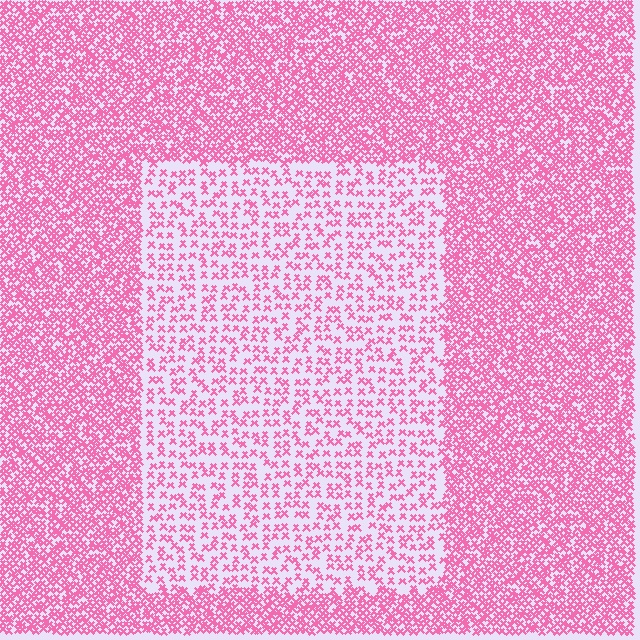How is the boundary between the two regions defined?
The boundary is defined by a change in element density (approximately 2.4x ratio). All elements are the same color, size, and shape.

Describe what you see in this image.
The image contains small pink elements arranged at two different densities. A rectangle-shaped region is visible where the elements are less densely packed than the surrounding area.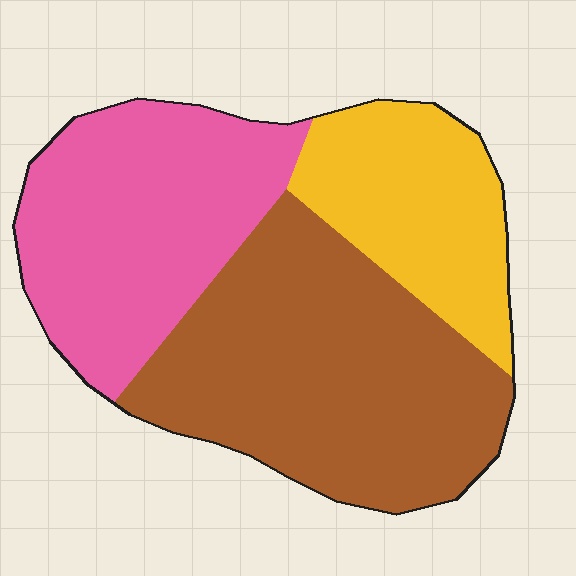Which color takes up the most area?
Brown, at roughly 45%.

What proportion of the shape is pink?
Pink takes up about one third (1/3) of the shape.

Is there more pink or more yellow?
Pink.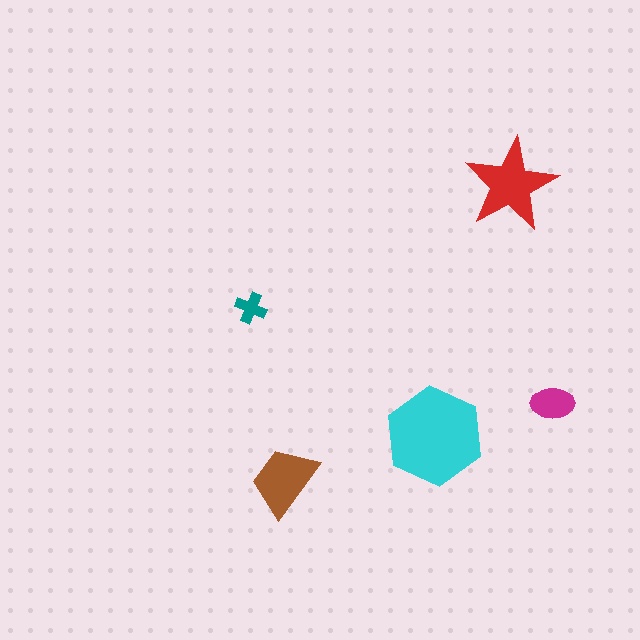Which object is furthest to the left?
The teal cross is leftmost.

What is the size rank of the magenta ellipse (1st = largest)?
4th.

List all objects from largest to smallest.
The cyan hexagon, the red star, the brown trapezoid, the magenta ellipse, the teal cross.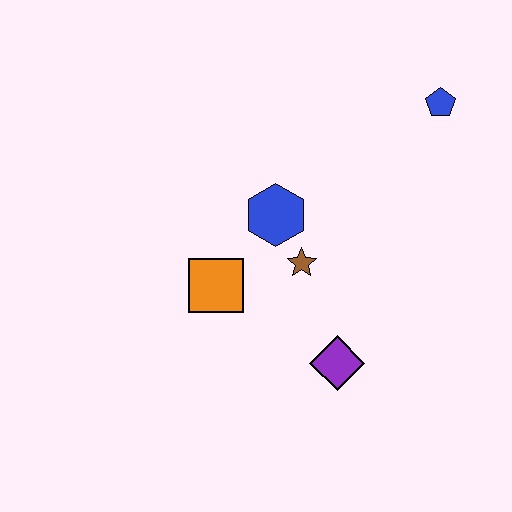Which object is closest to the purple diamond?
The brown star is closest to the purple diamond.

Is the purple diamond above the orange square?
No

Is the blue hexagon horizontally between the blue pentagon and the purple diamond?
No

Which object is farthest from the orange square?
The blue pentagon is farthest from the orange square.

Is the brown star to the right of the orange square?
Yes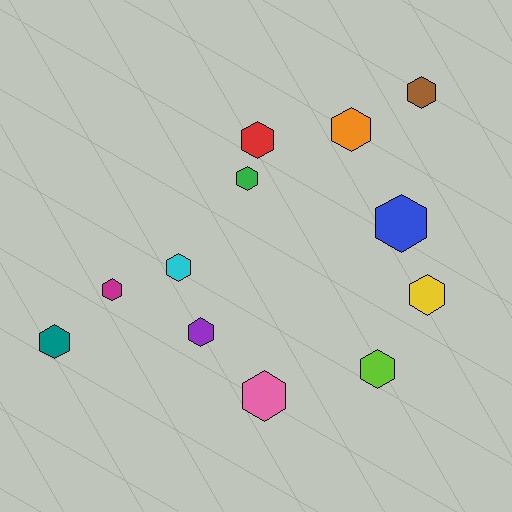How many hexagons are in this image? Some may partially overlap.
There are 12 hexagons.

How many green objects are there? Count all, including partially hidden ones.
There is 1 green object.